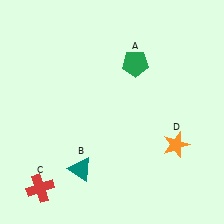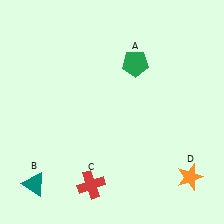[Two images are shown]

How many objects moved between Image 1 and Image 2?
3 objects moved between the two images.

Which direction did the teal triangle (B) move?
The teal triangle (B) moved left.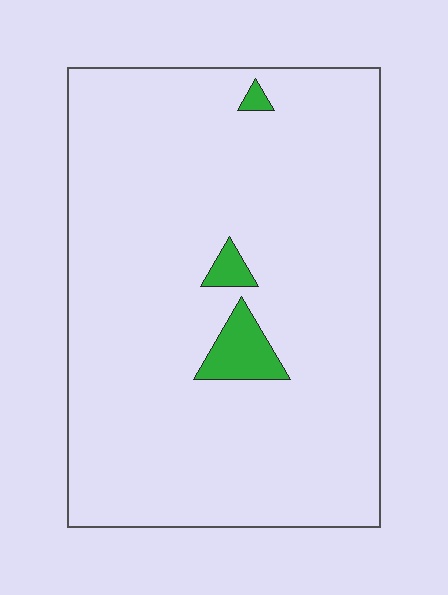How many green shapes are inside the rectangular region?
3.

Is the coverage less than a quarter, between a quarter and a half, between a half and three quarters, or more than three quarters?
Less than a quarter.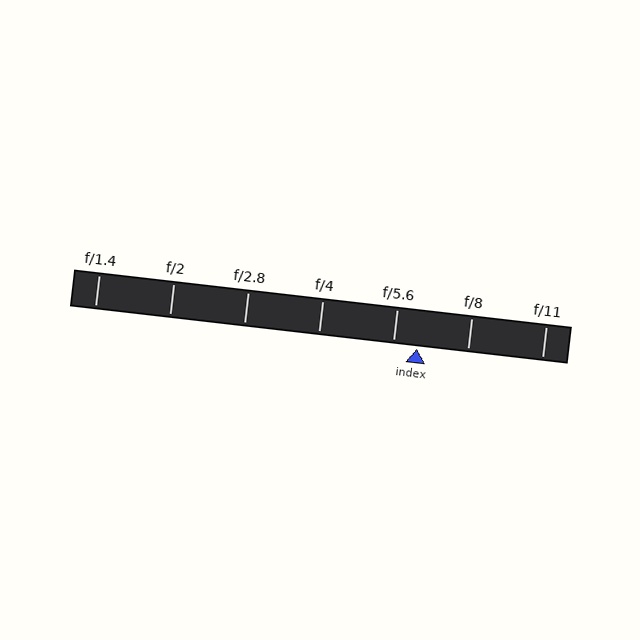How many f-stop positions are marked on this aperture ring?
There are 7 f-stop positions marked.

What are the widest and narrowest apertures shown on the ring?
The widest aperture shown is f/1.4 and the narrowest is f/11.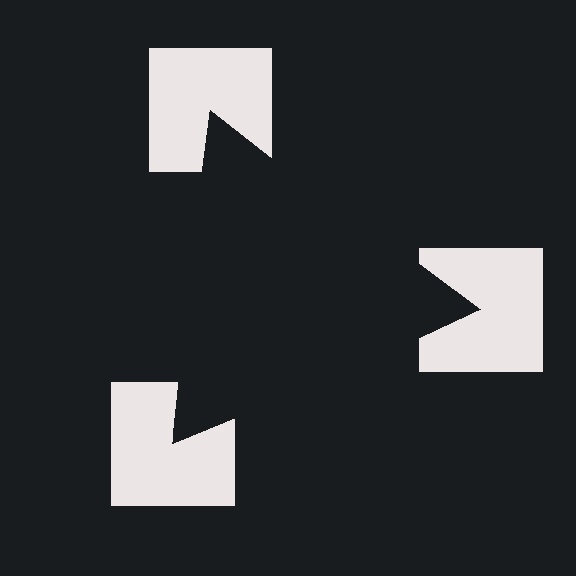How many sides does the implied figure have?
3 sides.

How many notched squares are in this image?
There are 3 — one at each vertex of the illusory triangle.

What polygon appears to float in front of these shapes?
An illusory triangle — its edges are inferred from the aligned wedge cuts in the notched squares, not physically drawn.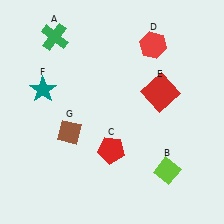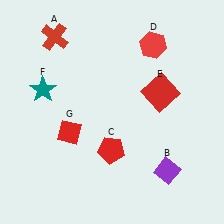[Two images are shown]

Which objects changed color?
A changed from green to red. B changed from lime to purple. G changed from brown to red.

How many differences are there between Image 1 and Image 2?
There are 3 differences between the two images.